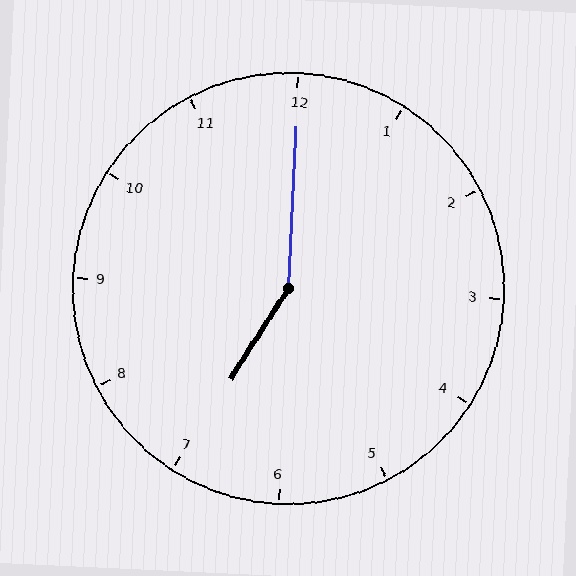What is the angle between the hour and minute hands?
Approximately 150 degrees.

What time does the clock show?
7:00.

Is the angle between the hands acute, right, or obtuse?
It is obtuse.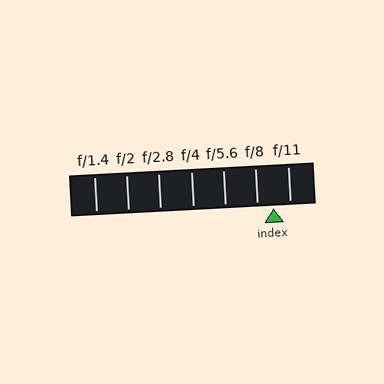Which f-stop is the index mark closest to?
The index mark is closest to f/8.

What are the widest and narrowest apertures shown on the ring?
The widest aperture shown is f/1.4 and the narrowest is f/11.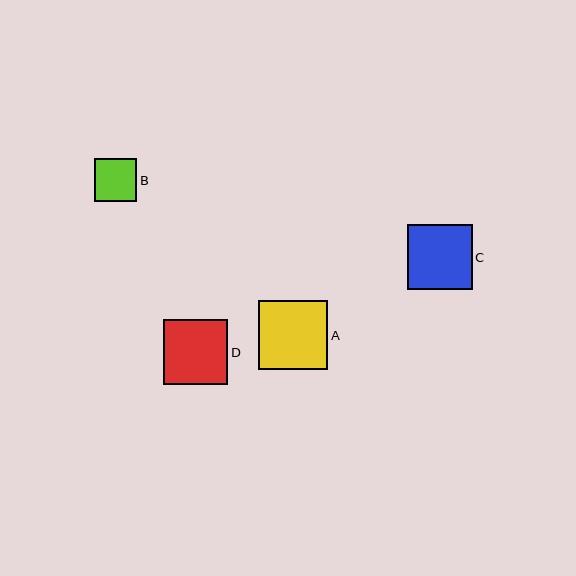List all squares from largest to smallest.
From largest to smallest: A, C, D, B.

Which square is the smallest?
Square B is the smallest with a size of approximately 42 pixels.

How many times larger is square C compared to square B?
Square C is approximately 1.5 times the size of square B.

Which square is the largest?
Square A is the largest with a size of approximately 70 pixels.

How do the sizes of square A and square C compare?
Square A and square C are approximately the same size.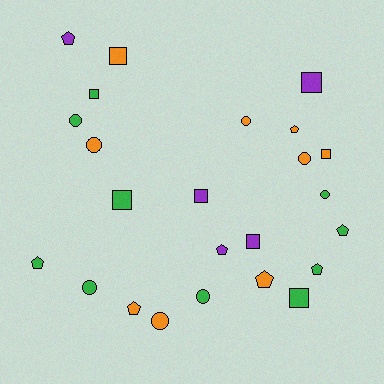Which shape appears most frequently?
Square, with 8 objects.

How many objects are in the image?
There are 24 objects.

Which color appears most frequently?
Green, with 10 objects.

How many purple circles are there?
There are no purple circles.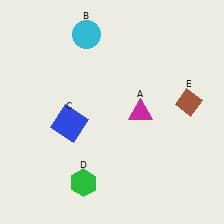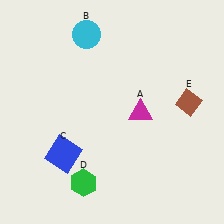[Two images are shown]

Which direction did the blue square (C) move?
The blue square (C) moved down.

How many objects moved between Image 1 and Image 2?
1 object moved between the two images.